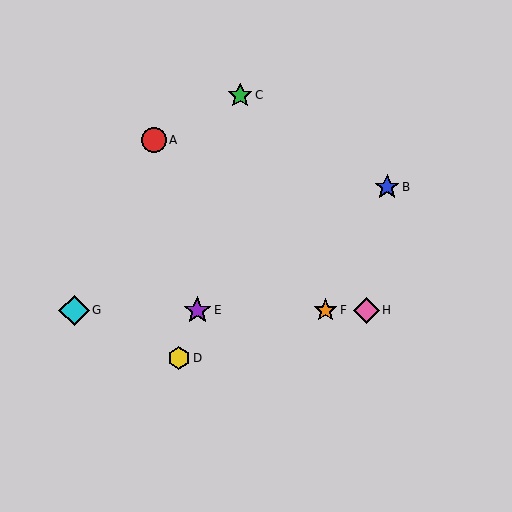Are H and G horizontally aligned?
Yes, both are at y≈310.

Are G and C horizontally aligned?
No, G is at y≈310 and C is at y≈95.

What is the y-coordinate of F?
Object F is at y≈310.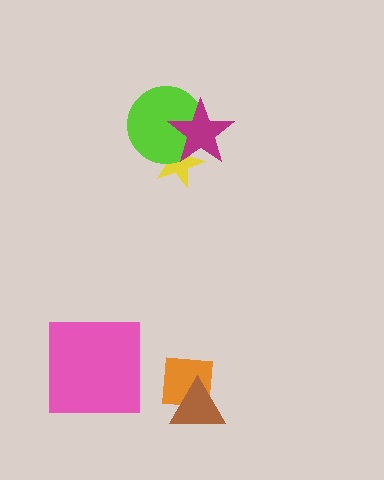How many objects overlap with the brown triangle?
1 object overlaps with the brown triangle.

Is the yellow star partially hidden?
Yes, it is partially covered by another shape.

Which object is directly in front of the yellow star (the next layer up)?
The lime circle is directly in front of the yellow star.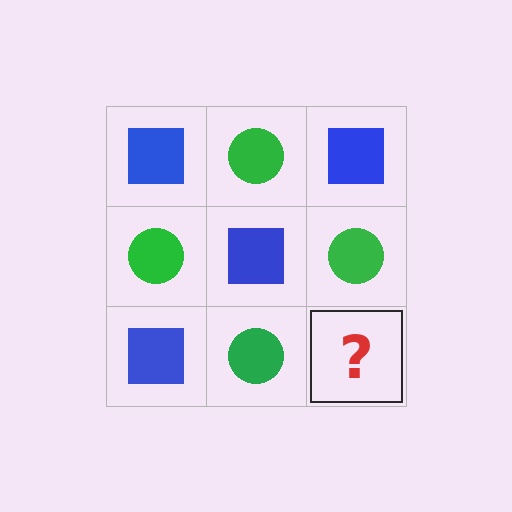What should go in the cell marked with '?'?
The missing cell should contain a blue square.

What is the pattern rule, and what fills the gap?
The rule is that it alternates blue square and green circle in a checkerboard pattern. The gap should be filled with a blue square.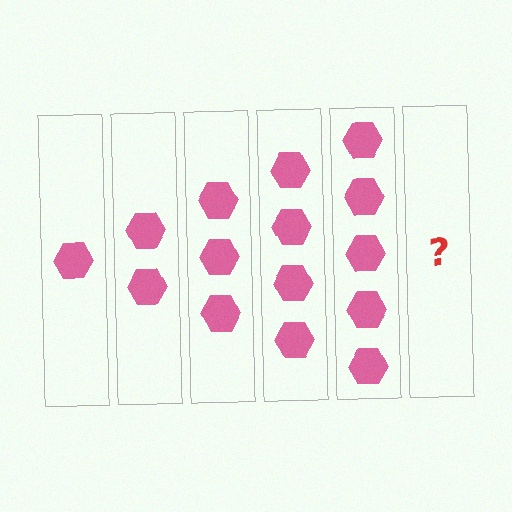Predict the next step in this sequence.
The next step is 6 hexagons.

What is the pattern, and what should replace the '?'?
The pattern is that each step adds one more hexagon. The '?' should be 6 hexagons.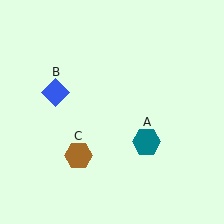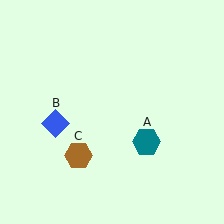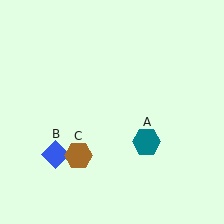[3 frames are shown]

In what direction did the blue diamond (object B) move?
The blue diamond (object B) moved down.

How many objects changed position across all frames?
1 object changed position: blue diamond (object B).